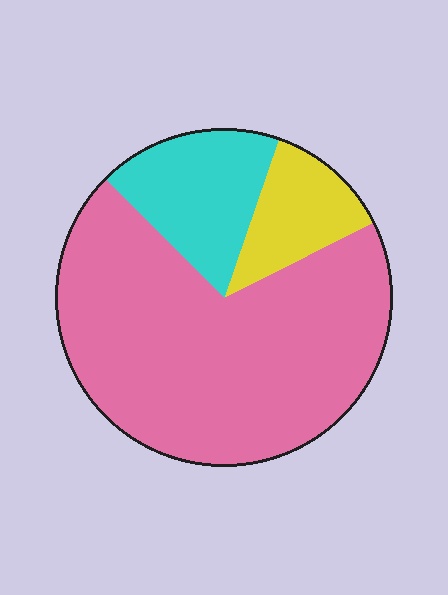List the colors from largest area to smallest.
From largest to smallest: pink, cyan, yellow.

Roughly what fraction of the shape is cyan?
Cyan takes up about one sixth (1/6) of the shape.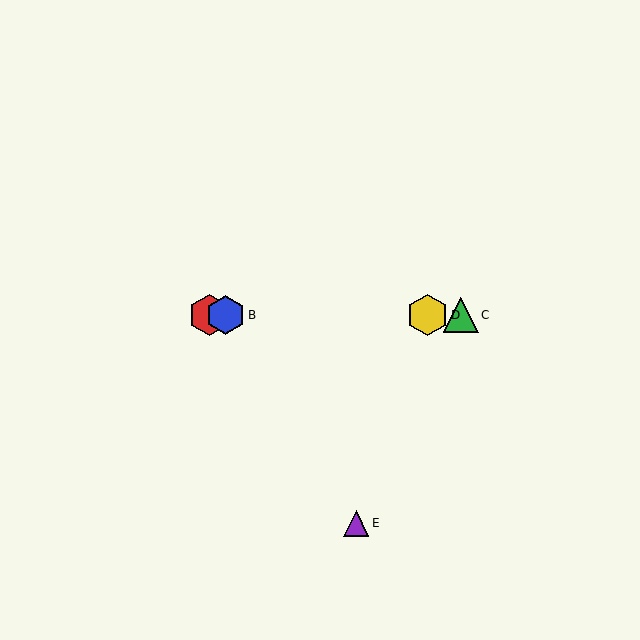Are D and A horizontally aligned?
Yes, both are at y≈315.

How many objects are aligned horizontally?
4 objects (A, B, C, D) are aligned horizontally.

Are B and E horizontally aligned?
No, B is at y≈315 and E is at y≈523.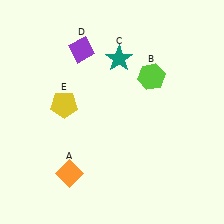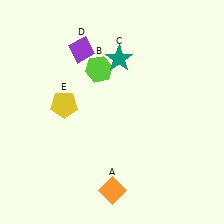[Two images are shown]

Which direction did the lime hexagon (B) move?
The lime hexagon (B) moved left.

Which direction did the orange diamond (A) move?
The orange diamond (A) moved right.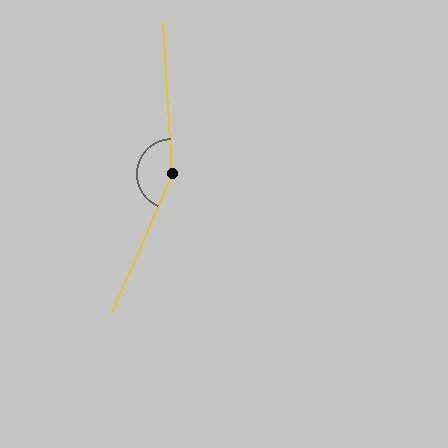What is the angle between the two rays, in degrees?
Approximately 153 degrees.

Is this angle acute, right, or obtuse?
It is obtuse.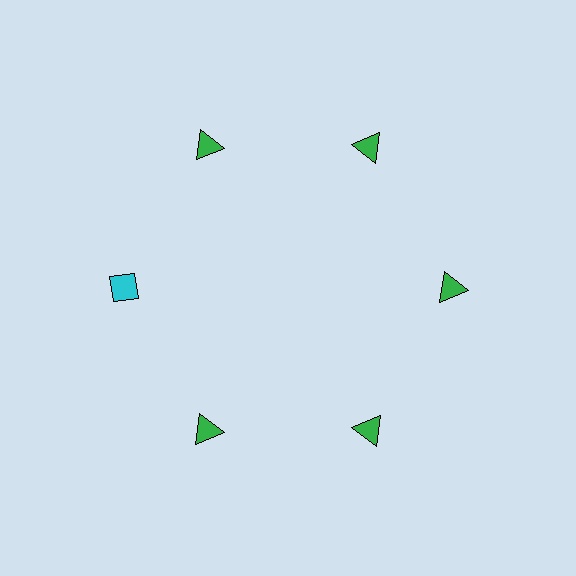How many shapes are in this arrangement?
There are 6 shapes arranged in a ring pattern.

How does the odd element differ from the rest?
It differs in both color (cyan instead of green) and shape (diamond instead of triangle).